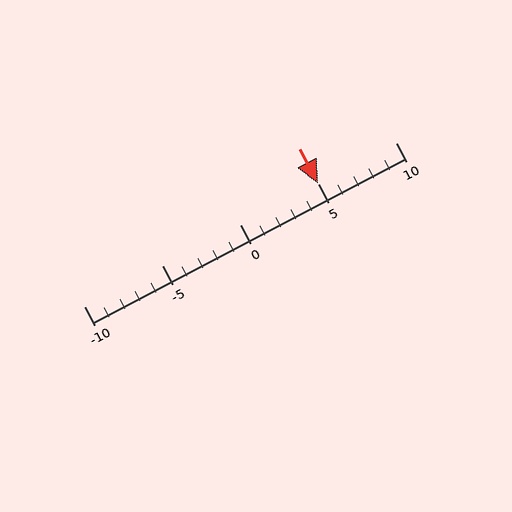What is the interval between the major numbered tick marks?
The major tick marks are spaced 5 units apart.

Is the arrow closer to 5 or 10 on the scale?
The arrow is closer to 5.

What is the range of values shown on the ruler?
The ruler shows values from -10 to 10.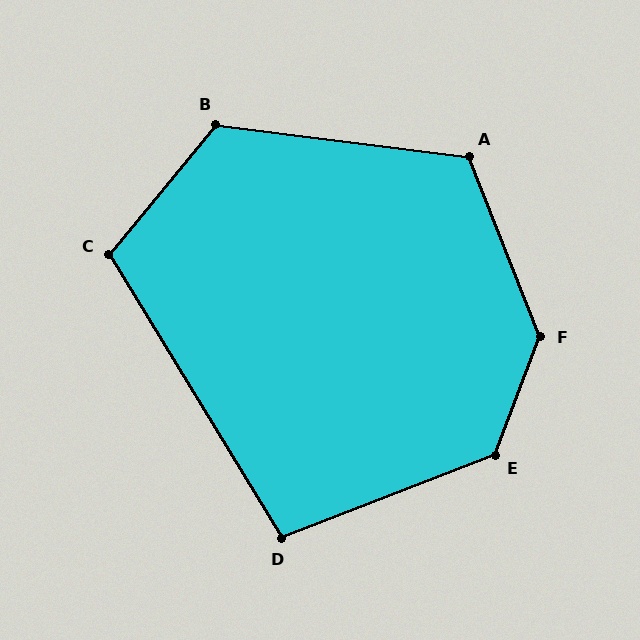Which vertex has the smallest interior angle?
D, at approximately 100 degrees.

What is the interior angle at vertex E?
Approximately 132 degrees (obtuse).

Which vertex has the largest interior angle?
F, at approximately 137 degrees.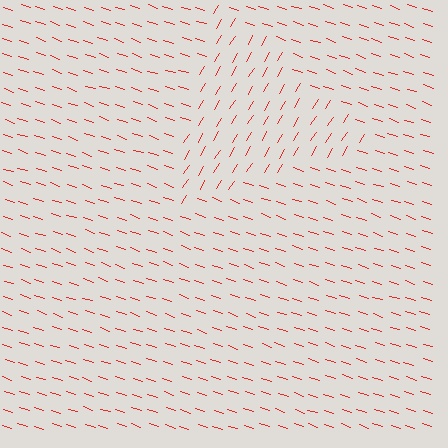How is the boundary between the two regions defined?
The boundary is defined purely by a change in line orientation (approximately 76 degrees difference). All lines are the same color and thickness.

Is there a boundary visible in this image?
Yes, there is a texture boundary formed by a change in line orientation.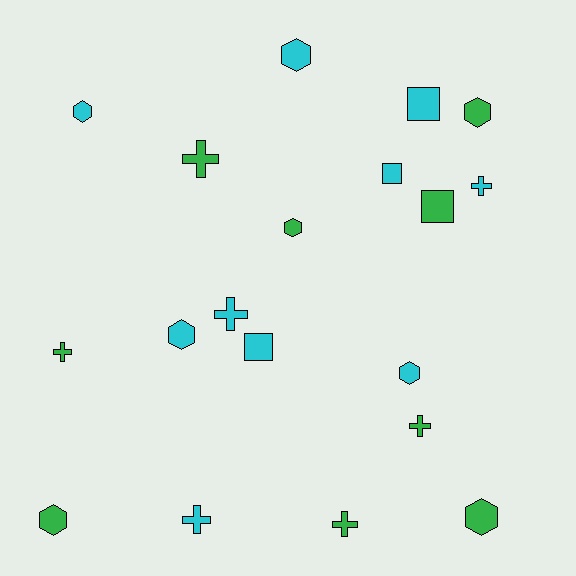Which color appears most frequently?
Cyan, with 10 objects.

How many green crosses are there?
There are 4 green crosses.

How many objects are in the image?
There are 19 objects.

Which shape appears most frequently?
Hexagon, with 8 objects.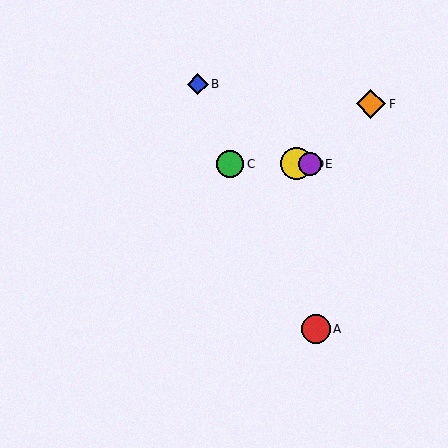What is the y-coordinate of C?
Object C is at y≈164.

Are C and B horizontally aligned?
No, C is at y≈164 and B is at y≈84.